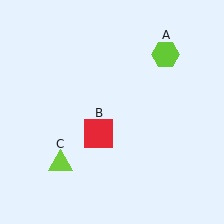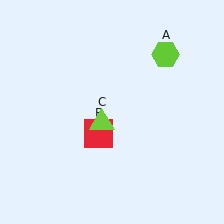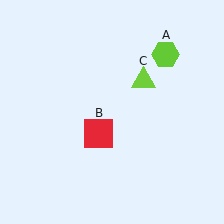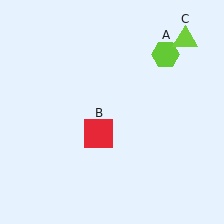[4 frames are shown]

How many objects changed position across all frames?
1 object changed position: lime triangle (object C).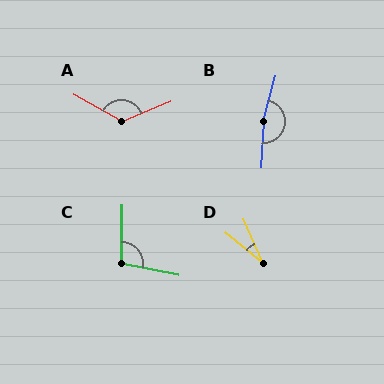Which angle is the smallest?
D, at approximately 28 degrees.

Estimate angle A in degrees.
Approximately 128 degrees.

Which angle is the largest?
B, at approximately 168 degrees.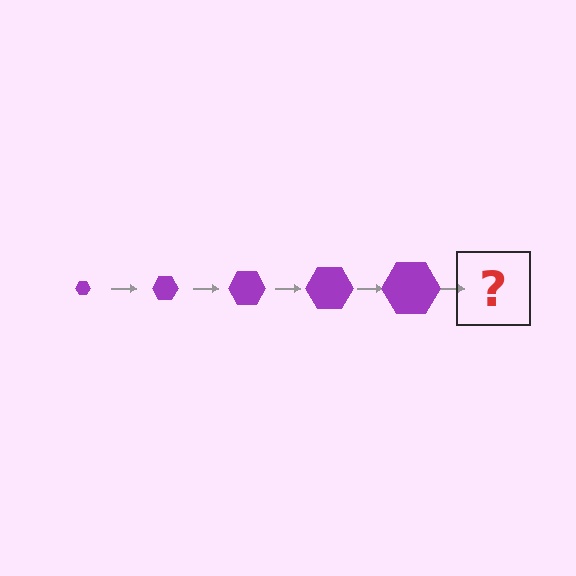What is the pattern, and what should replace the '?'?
The pattern is that the hexagon gets progressively larger each step. The '?' should be a purple hexagon, larger than the previous one.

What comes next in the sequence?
The next element should be a purple hexagon, larger than the previous one.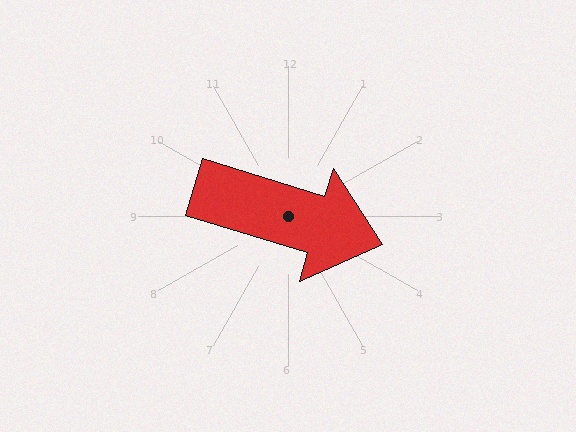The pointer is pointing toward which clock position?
Roughly 4 o'clock.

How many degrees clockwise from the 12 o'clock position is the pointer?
Approximately 107 degrees.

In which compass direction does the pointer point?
East.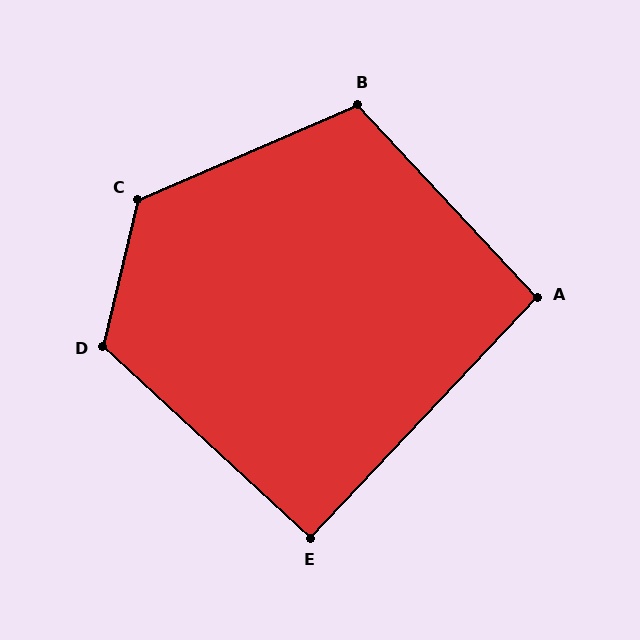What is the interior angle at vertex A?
Approximately 94 degrees (approximately right).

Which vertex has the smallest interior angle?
E, at approximately 90 degrees.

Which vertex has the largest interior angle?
C, at approximately 127 degrees.